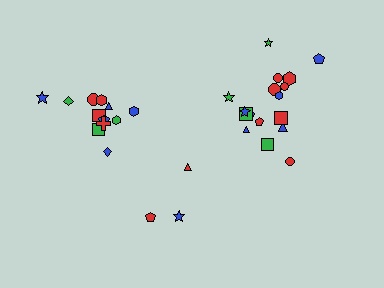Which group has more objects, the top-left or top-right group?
The top-right group.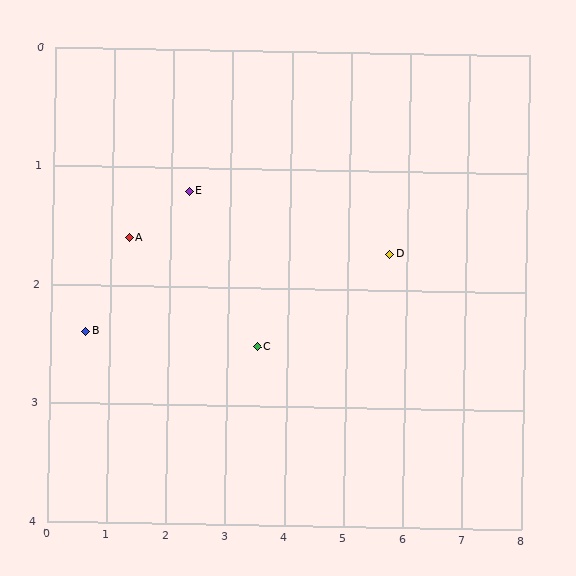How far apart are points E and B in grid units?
Points E and B are about 2.1 grid units apart.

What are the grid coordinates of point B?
Point B is at approximately (0.6, 2.4).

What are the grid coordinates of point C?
Point C is at approximately (3.5, 2.5).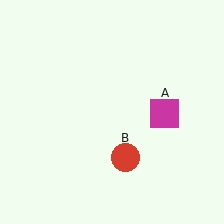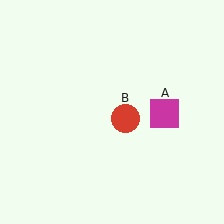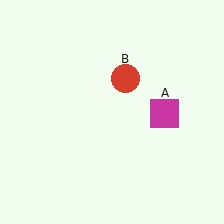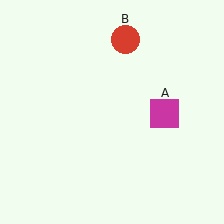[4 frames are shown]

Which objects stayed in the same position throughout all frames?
Magenta square (object A) remained stationary.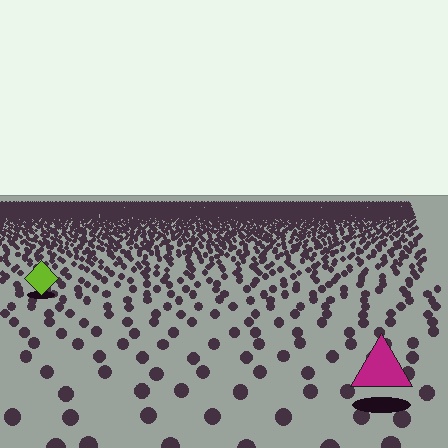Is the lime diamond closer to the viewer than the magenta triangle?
No. The magenta triangle is closer — you can tell from the texture gradient: the ground texture is coarser near it.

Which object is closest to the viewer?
The magenta triangle is closest. The texture marks near it are larger and more spread out.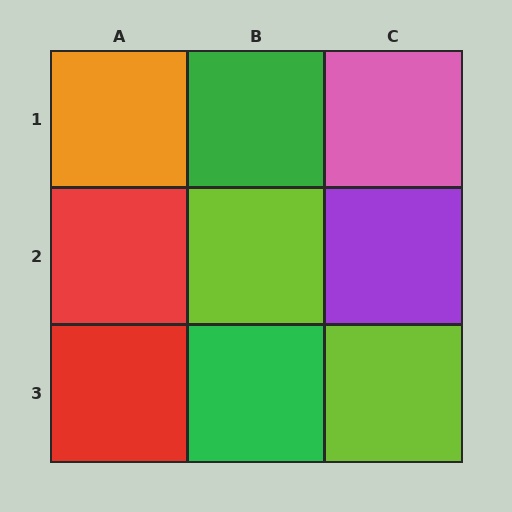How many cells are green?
2 cells are green.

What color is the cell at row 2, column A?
Red.